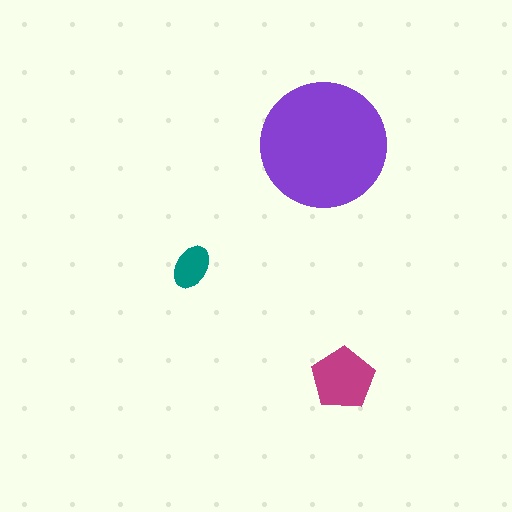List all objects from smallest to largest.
The teal ellipse, the magenta pentagon, the purple circle.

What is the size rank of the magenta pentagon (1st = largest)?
2nd.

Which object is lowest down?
The magenta pentagon is bottommost.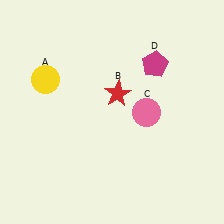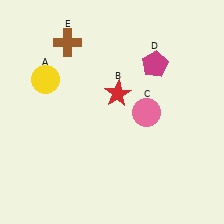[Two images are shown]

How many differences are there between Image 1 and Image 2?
There is 1 difference between the two images.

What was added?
A brown cross (E) was added in Image 2.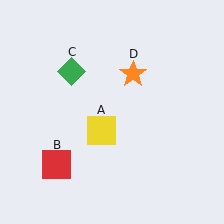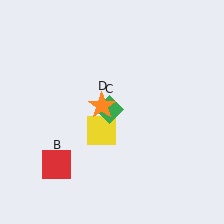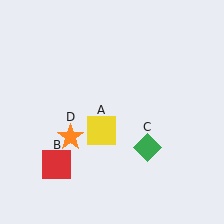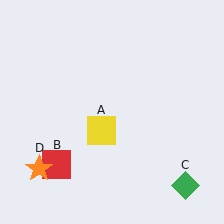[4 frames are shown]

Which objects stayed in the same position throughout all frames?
Yellow square (object A) and red square (object B) remained stationary.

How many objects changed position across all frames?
2 objects changed position: green diamond (object C), orange star (object D).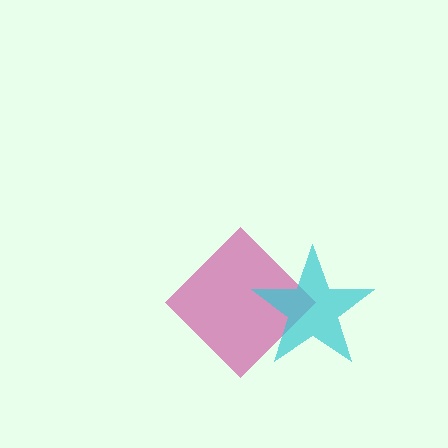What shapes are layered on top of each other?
The layered shapes are: a magenta diamond, a cyan star.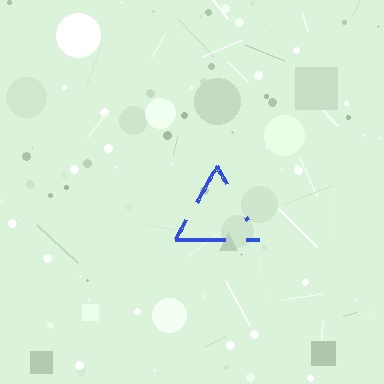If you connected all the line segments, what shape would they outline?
They would outline a triangle.